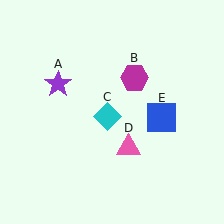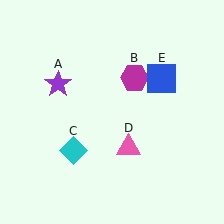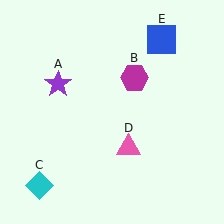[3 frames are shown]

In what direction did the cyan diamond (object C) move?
The cyan diamond (object C) moved down and to the left.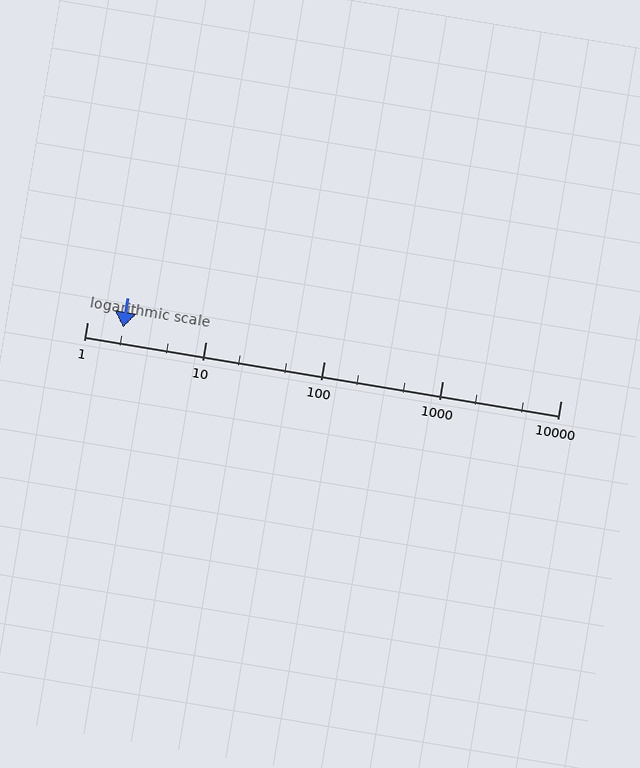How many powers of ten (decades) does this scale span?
The scale spans 4 decades, from 1 to 10000.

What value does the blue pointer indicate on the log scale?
The pointer indicates approximately 2.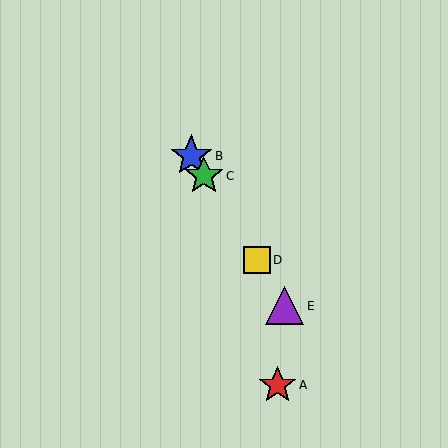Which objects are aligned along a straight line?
Objects B, C, D, E are aligned along a straight line.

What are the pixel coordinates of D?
Object D is at (257, 260).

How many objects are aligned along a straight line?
4 objects (B, C, D, E) are aligned along a straight line.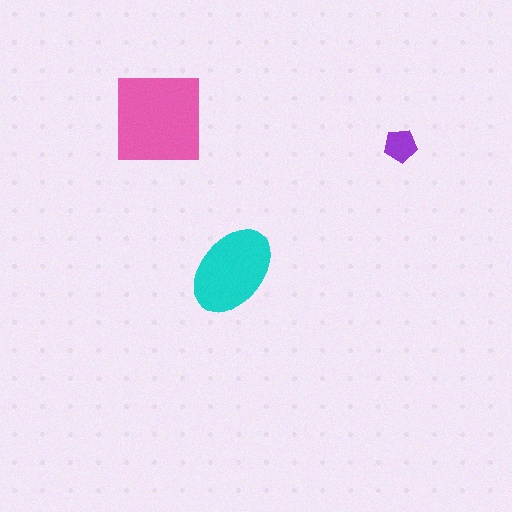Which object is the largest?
The pink square.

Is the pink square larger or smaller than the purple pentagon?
Larger.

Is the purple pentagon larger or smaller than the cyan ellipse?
Smaller.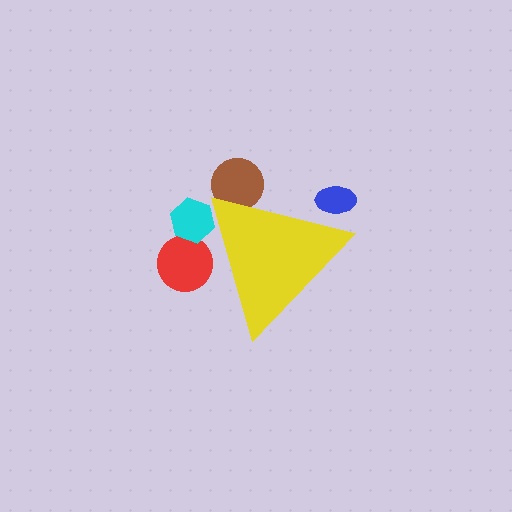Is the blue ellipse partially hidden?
Yes, the blue ellipse is partially hidden behind the yellow triangle.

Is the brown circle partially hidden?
Yes, the brown circle is partially hidden behind the yellow triangle.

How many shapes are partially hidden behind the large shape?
4 shapes are partially hidden.